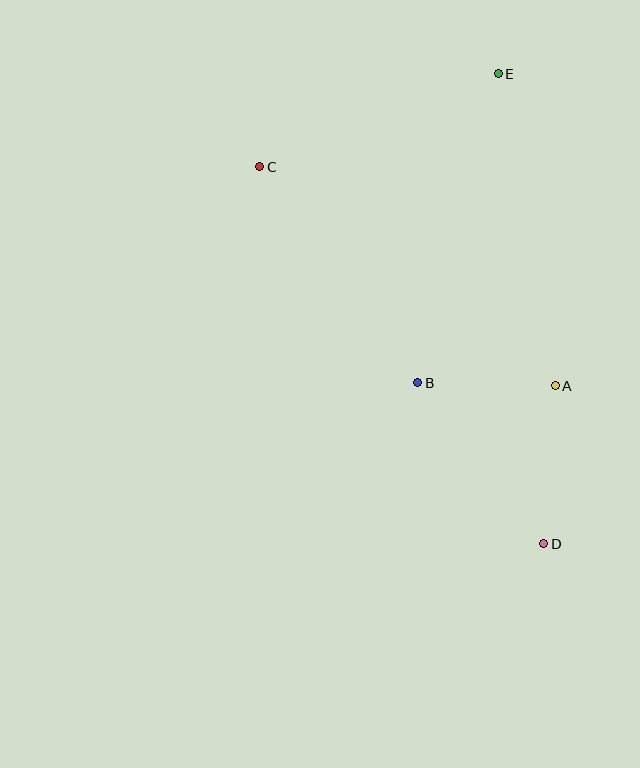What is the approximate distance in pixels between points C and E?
The distance between C and E is approximately 256 pixels.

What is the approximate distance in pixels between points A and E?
The distance between A and E is approximately 317 pixels.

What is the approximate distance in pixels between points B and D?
The distance between B and D is approximately 204 pixels.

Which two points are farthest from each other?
Points D and E are farthest from each other.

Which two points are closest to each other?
Points A and B are closest to each other.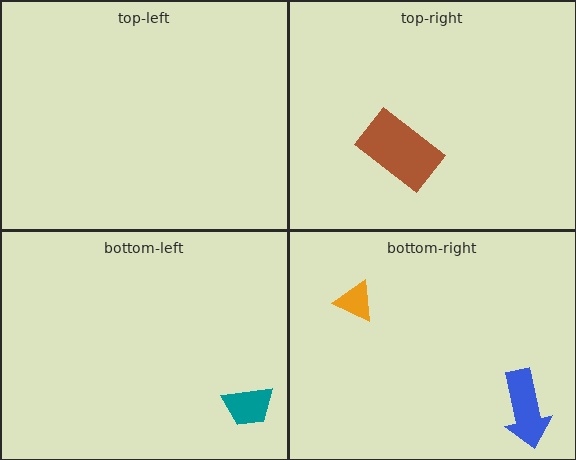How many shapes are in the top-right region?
1.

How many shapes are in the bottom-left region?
1.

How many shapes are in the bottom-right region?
2.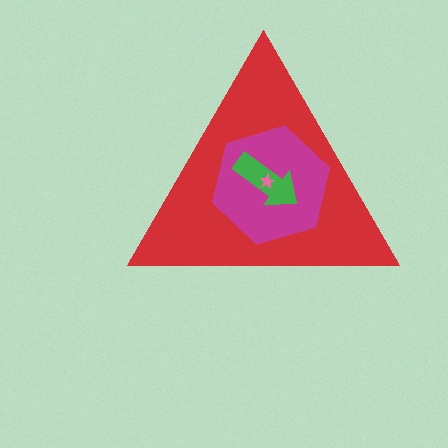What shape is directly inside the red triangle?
The magenta hexagon.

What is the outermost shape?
The red triangle.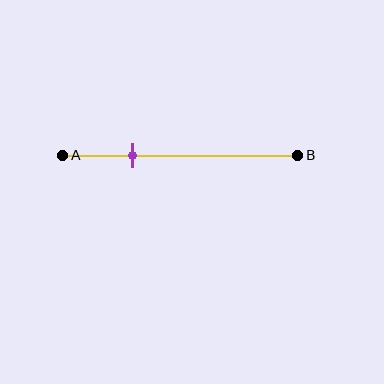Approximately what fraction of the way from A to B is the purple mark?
The purple mark is approximately 30% of the way from A to B.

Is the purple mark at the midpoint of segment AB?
No, the mark is at about 30% from A, not at the 50% midpoint.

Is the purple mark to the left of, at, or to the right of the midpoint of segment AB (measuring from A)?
The purple mark is to the left of the midpoint of segment AB.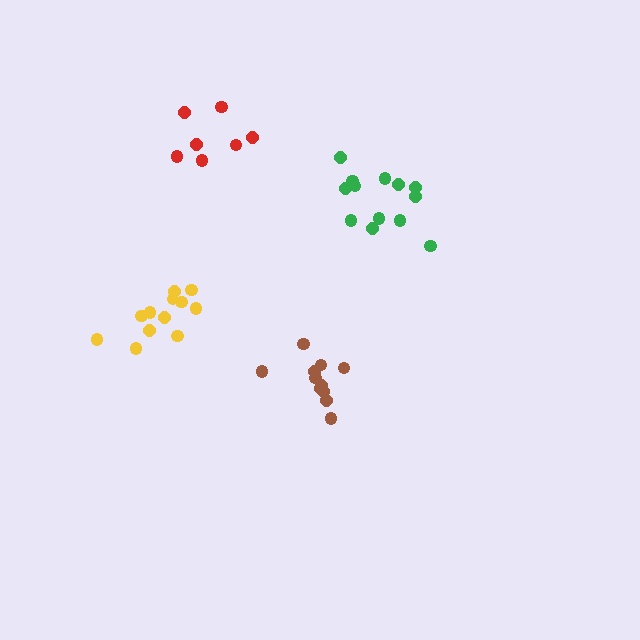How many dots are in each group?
Group 1: 12 dots, Group 2: 13 dots, Group 3: 11 dots, Group 4: 7 dots (43 total).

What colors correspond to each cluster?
The clusters are colored: yellow, green, brown, red.